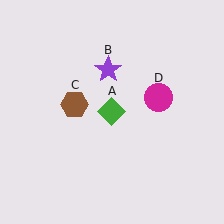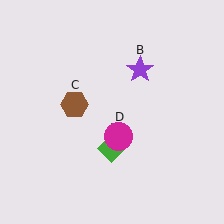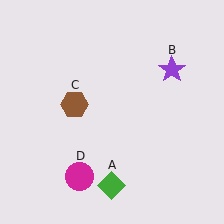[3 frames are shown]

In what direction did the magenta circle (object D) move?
The magenta circle (object D) moved down and to the left.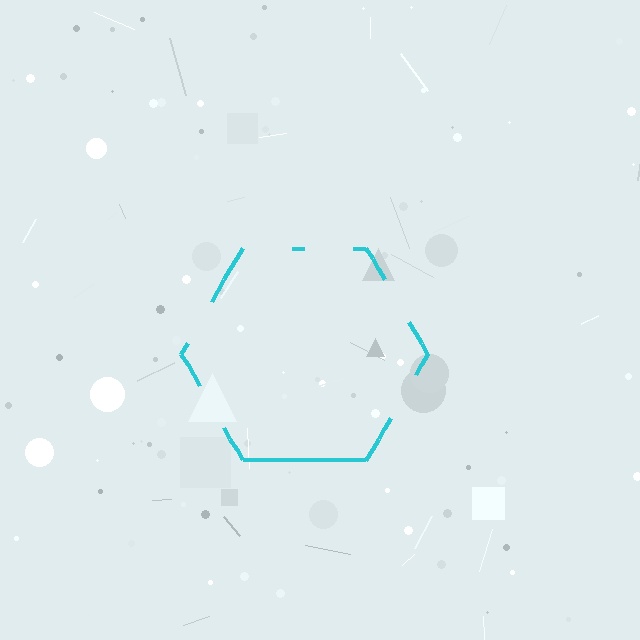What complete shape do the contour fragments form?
The contour fragments form a hexagon.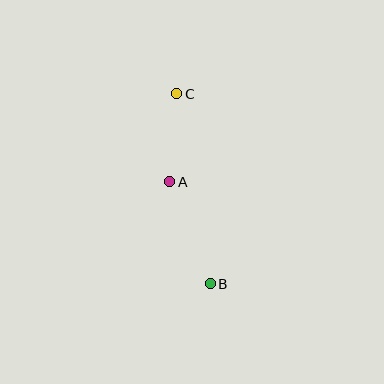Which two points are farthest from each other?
Points B and C are farthest from each other.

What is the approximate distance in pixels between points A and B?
The distance between A and B is approximately 110 pixels.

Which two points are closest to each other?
Points A and C are closest to each other.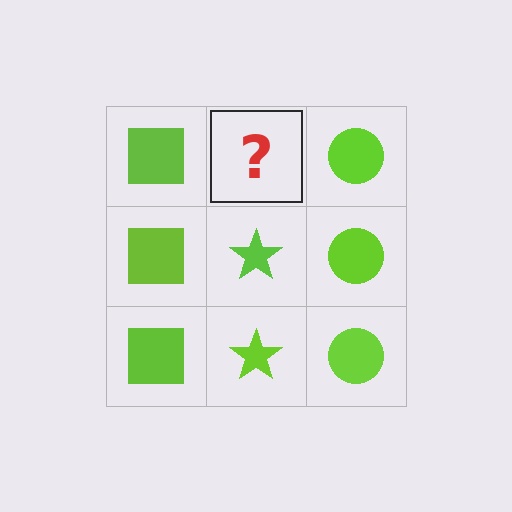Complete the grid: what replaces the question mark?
The question mark should be replaced with a lime star.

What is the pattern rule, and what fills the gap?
The rule is that each column has a consistent shape. The gap should be filled with a lime star.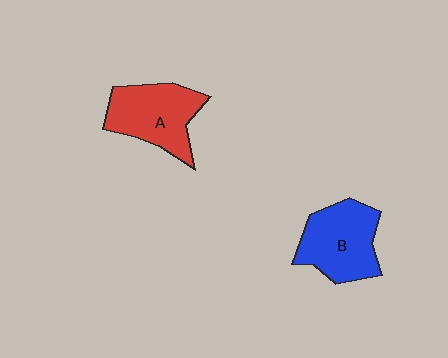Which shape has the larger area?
Shape B (blue).